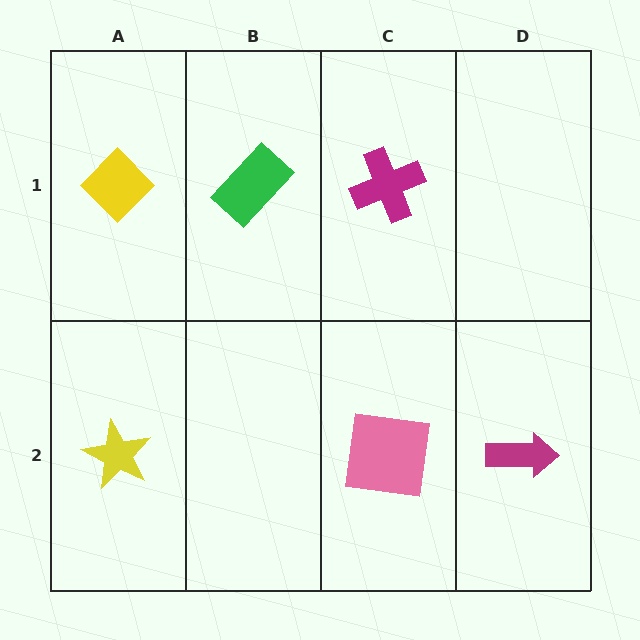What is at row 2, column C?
A pink square.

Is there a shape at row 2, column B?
No, that cell is empty.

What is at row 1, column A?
A yellow diamond.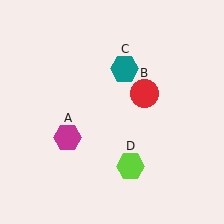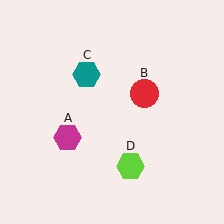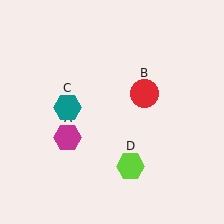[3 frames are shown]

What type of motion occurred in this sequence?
The teal hexagon (object C) rotated counterclockwise around the center of the scene.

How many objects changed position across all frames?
1 object changed position: teal hexagon (object C).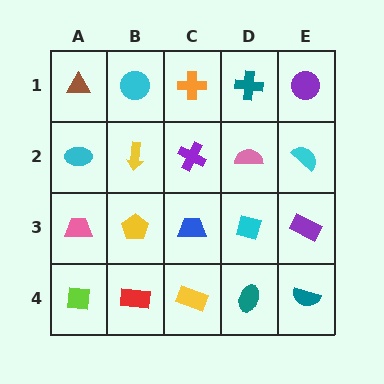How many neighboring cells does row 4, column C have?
3.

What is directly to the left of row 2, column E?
A pink semicircle.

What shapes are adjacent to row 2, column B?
A cyan circle (row 1, column B), a yellow pentagon (row 3, column B), a cyan ellipse (row 2, column A), a purple cross (row 2, column C).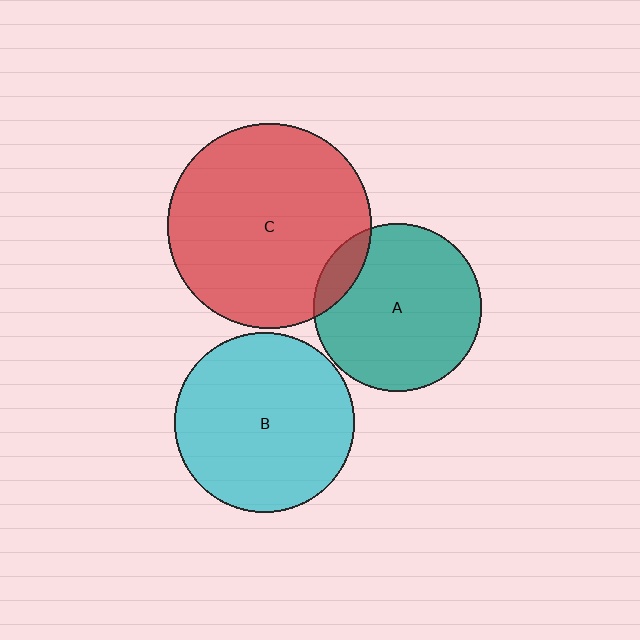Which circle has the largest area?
Circle C (red).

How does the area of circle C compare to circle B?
Approximately 1.3 times.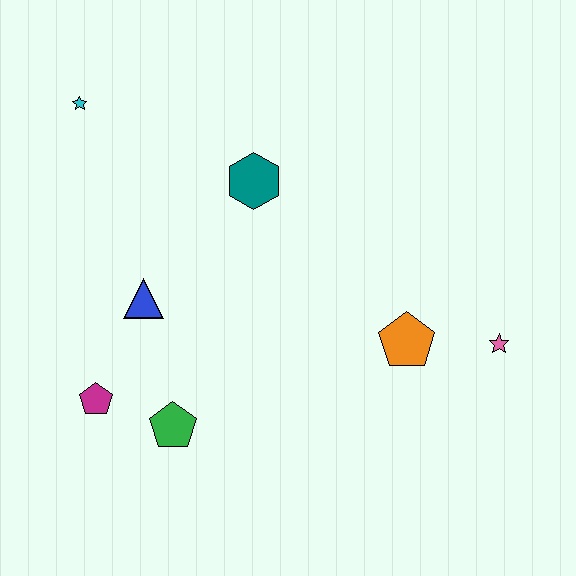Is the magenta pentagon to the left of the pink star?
Yes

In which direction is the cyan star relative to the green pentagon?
The cyan star is above the green pentagon.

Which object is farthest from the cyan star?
The pink star is farthest from the cyan star.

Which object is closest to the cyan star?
The teal hexagon is closest to the cyan star.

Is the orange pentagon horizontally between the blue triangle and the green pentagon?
No